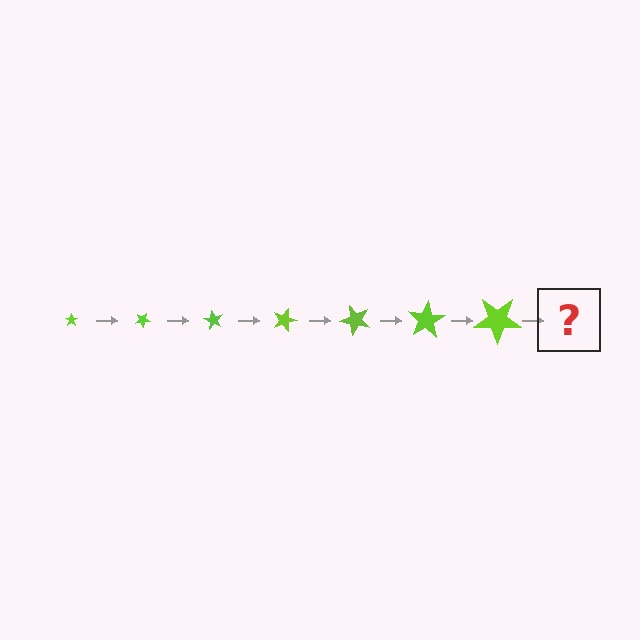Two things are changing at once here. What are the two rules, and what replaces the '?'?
The two rules are that the star grows larger each step and it rotates 30 degrees each step. The '?' should be a star, larger than the previous one and rotated 210 degrees from the start.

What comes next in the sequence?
The next element should be a star, larger than the previous one and rotated 210 degrees from the start.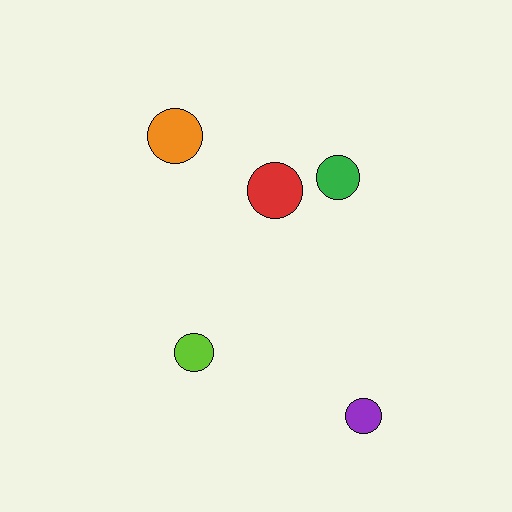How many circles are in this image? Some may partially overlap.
There are 5 circles.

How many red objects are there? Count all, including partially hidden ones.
There is 1 red object.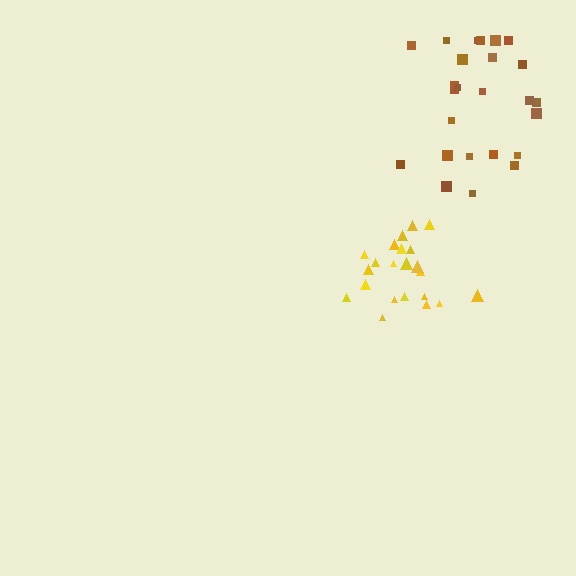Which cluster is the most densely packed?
Yellow.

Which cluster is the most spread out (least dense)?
Brown.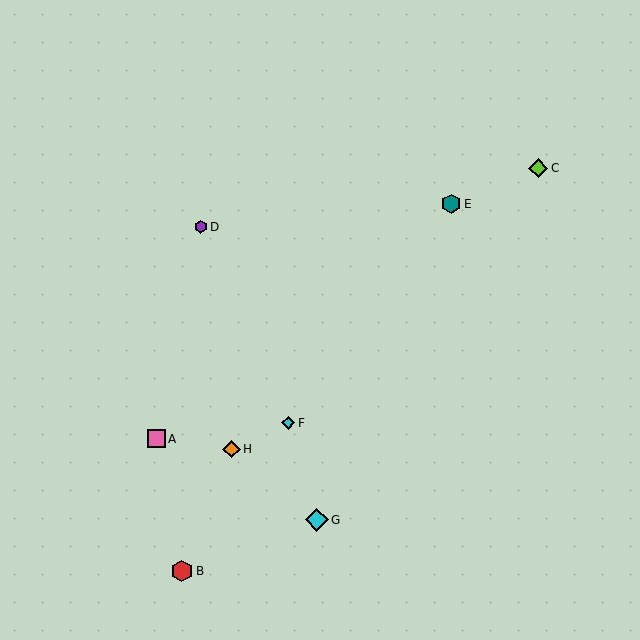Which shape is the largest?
The cyan diamond (labeled G) is the largest.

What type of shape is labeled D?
Shape D is a purple hexagon.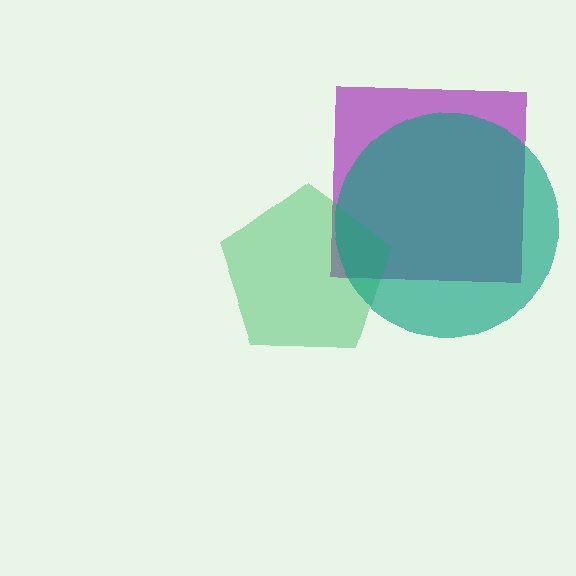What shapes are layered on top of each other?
The layered shapes are: a purple square, a green pentagon, a teal circle.